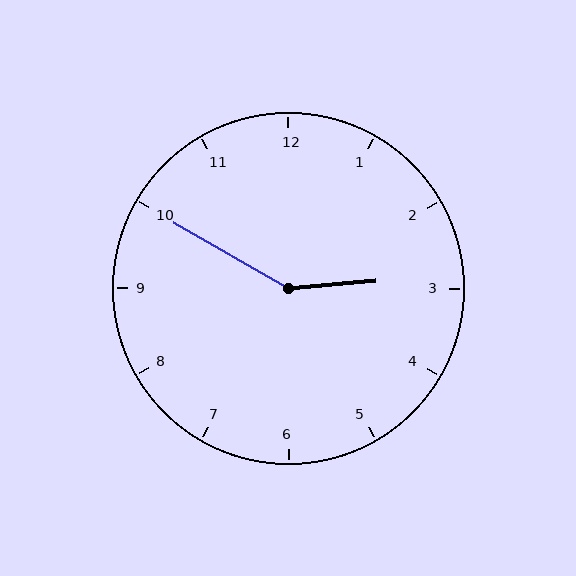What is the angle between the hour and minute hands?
Approximately 145 degrees.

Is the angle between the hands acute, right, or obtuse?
It is obtuse.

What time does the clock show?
2:50.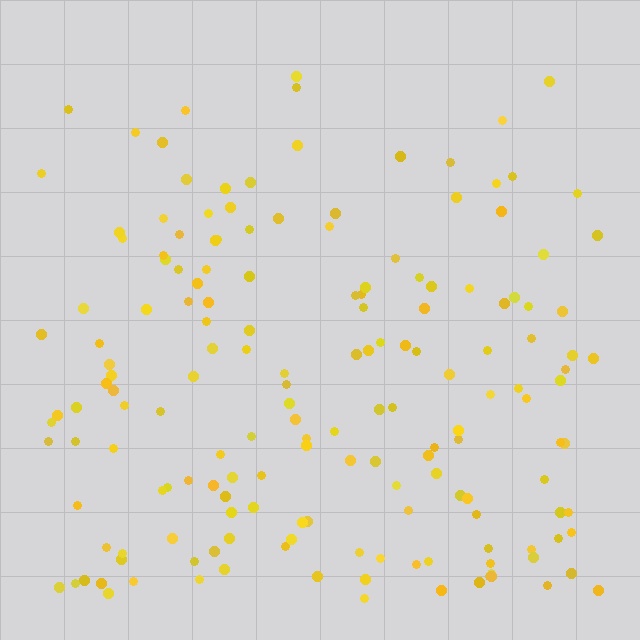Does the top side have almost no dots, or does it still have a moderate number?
Still a moderate number, just noticeably fewer than the bottom.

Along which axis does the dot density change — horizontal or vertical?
Vertical.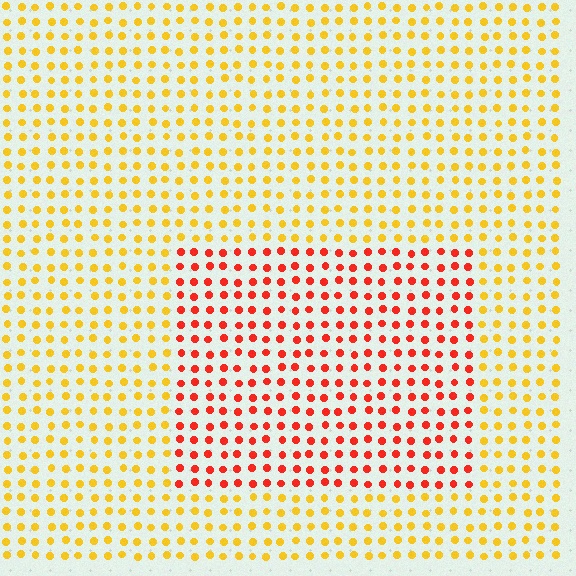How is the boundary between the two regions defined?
The boundary is defined purely by a slight shift in hue (about 45 degrees). Spacing, size, and orientation are identical on both sides.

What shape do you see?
I see a rectangle.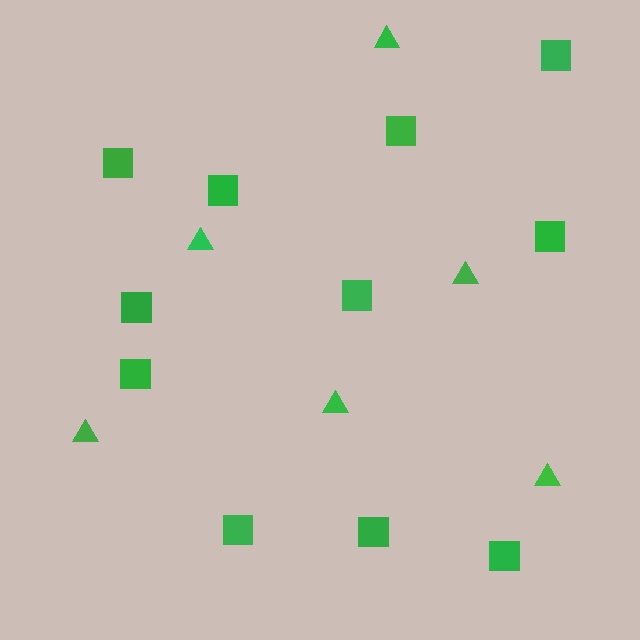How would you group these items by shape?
There are 2 groups: one group of triangles (6) and one group of squares (11).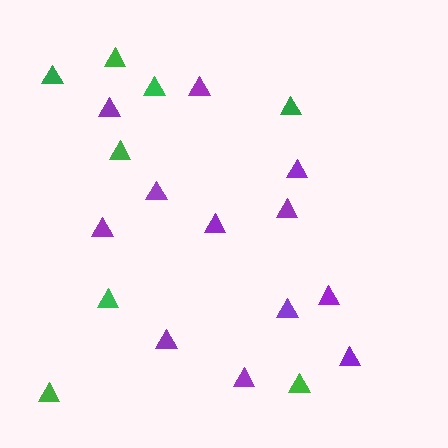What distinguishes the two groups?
There are 2 groups: one group of purple triangles (12) and one group of green triangles (8).